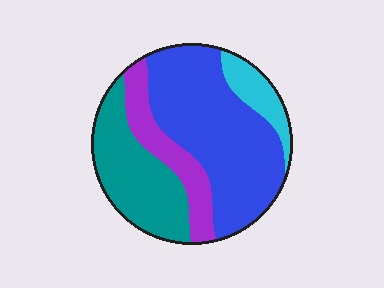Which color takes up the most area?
Blue, at roughly 50%.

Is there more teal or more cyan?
Teal.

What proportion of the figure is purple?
Purple takes up about one sixth (1/6) of the figure.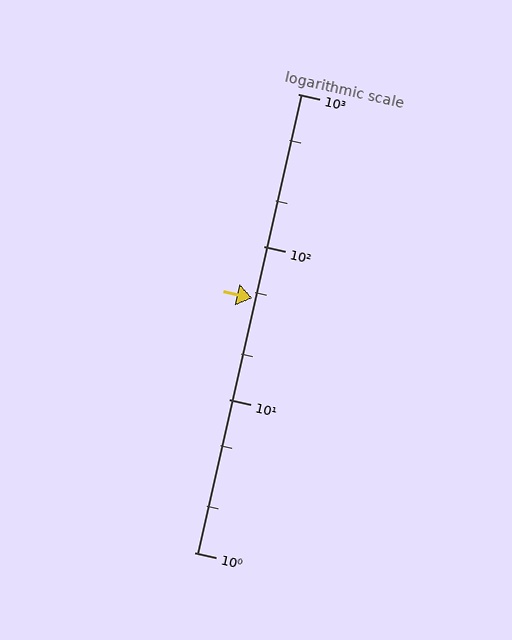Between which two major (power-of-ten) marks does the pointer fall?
The pointer is between 10 and 100.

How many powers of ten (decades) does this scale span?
The scale spans 3 decades, from 1 to 1000.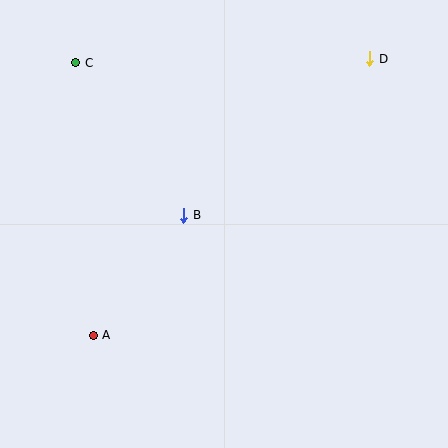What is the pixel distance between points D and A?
The distance between D and A is 391 pixels.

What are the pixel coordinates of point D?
Point D is at (370, 59).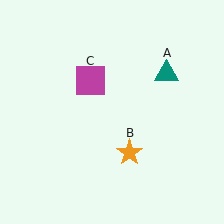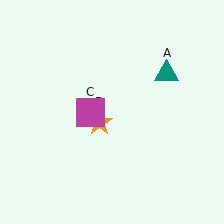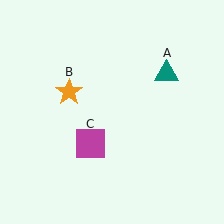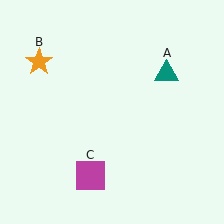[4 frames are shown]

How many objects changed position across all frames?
2 objects changed position: orange star (object B), magenta square (object C).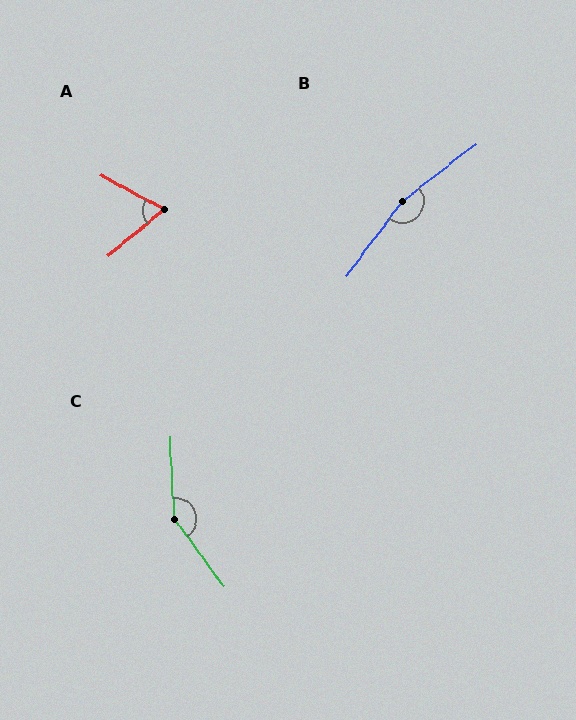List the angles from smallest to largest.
A (68°), C (147°), B (165°).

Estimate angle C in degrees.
Approximately 147 degrees.